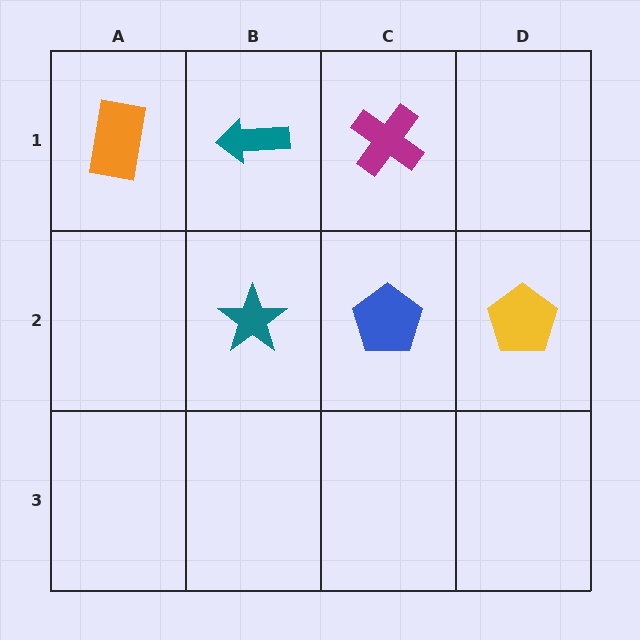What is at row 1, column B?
A teal arrow.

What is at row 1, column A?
An orange rectangle.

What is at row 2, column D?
A yellow pentagon.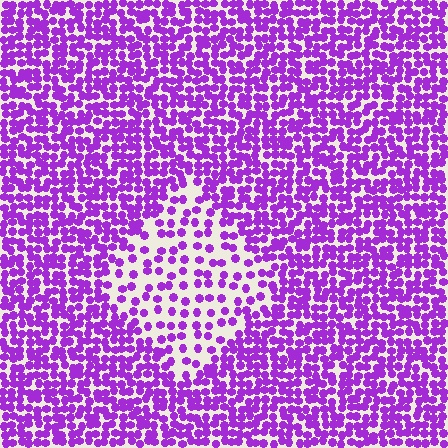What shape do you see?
I see a diamond.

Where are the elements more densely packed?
The elements are more densely packed outside the diamond boundary.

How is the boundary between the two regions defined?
The boundary is defined by a change in element density (approximately 2.3x ratio). All elements are the same color, size, and shape.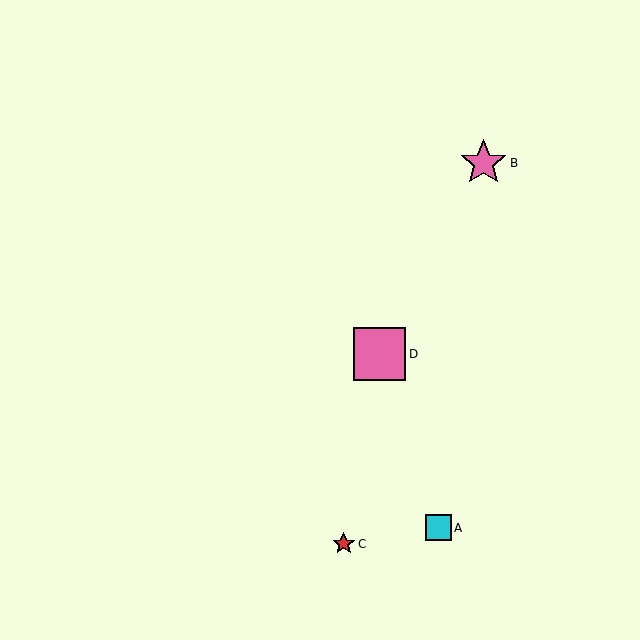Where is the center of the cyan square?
The center of the cyan square is at (438, 528).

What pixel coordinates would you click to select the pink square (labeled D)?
Click at (380, 354) to select the pink square D.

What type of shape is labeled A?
Shape A is a cyan square.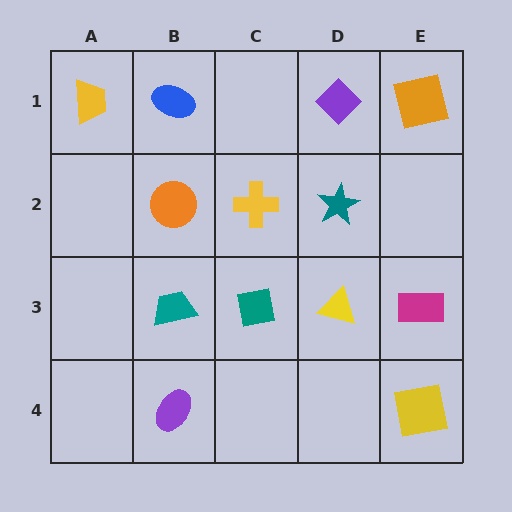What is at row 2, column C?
A yellow cross.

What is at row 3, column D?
A yellow triangle.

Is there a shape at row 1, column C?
No, that cell is empty.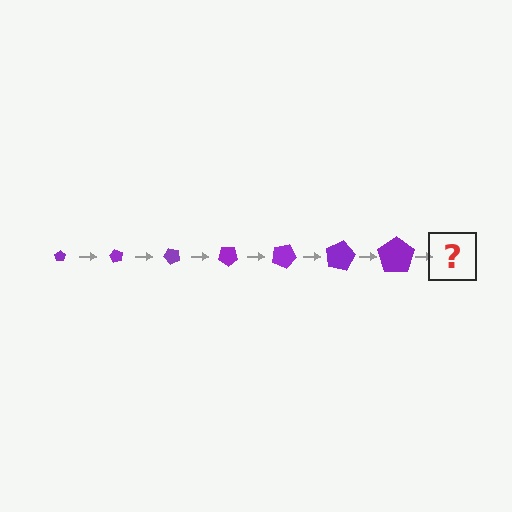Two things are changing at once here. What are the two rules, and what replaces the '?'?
The two rules are that the pentagon grows larger each step and it rotates 60 degrees each step. The '?' should be a pentagon, larger than the previous one and rotated 420 degrees from the start.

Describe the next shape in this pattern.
It should be a pentagon, larger than the previous one and rotated 420 degrees from the start.